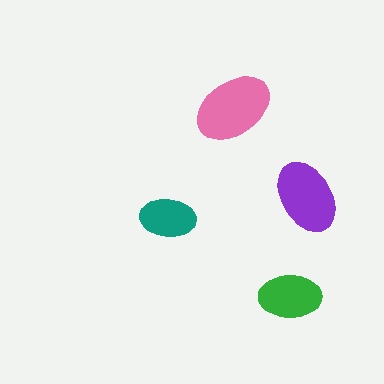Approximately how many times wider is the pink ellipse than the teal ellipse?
About 1.5 times wider.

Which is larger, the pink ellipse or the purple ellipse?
The pink one.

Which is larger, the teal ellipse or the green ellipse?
The green one.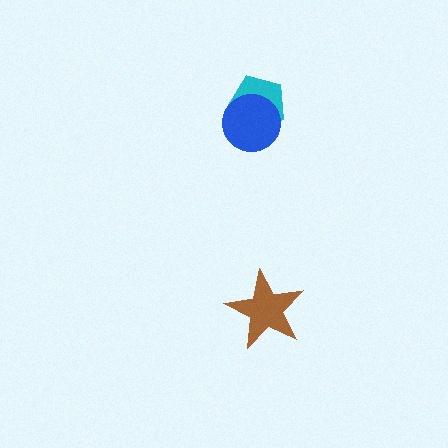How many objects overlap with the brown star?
0 objects overlap with the brown star.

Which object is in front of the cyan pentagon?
The blue circle is in front of the cyan pentagon.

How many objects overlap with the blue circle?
1 object overlaps with the blue circle.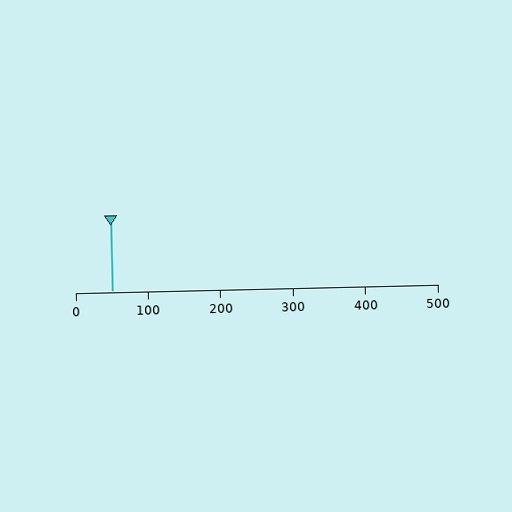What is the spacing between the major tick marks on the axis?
The major ticks are spaced 100 apart.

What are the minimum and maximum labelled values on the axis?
The axis runs from 0 to 500.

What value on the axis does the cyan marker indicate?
The marker indicates approximately 50.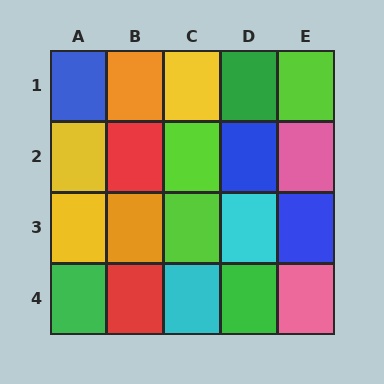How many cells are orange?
2 cells are orange.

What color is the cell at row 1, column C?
Yellow.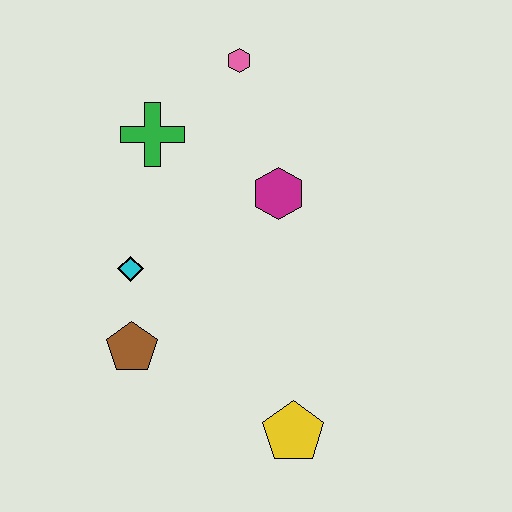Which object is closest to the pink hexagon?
The green cross is closest to the pink hexagon.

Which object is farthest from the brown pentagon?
The pink hexagon is farthest from the brown pentagon.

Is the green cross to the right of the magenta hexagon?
No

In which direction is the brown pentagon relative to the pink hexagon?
The brown pentagon is below the pink hexagon.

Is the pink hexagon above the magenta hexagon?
Yes